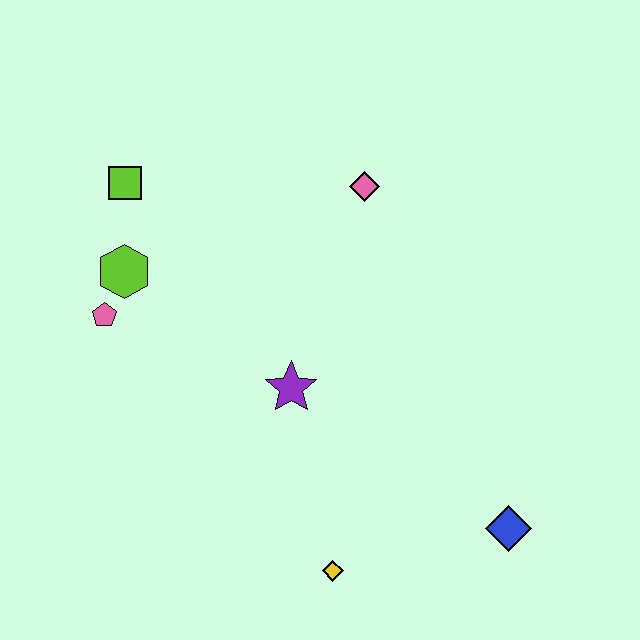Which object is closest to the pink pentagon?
The lime hexagon is closest to the pink pentagon.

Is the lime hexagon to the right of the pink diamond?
No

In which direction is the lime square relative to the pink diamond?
The lime square is to the left of the pink diamond.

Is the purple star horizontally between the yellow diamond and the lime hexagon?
Yes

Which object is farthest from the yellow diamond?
The lime square is farthest from the yellow diamond.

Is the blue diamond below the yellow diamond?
No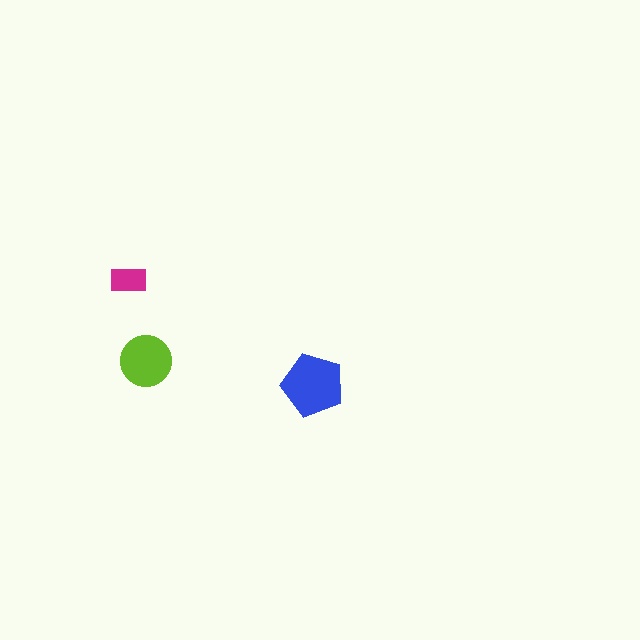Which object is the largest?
The blue pentagon.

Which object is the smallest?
The magenta rectangle.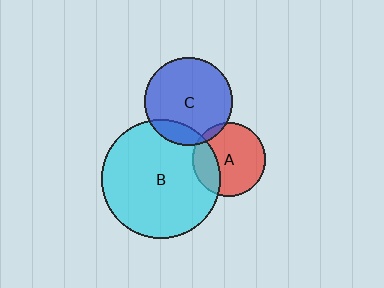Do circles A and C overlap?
Yes.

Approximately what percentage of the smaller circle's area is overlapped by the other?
Approximately 5%.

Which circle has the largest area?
Circle B (cyan).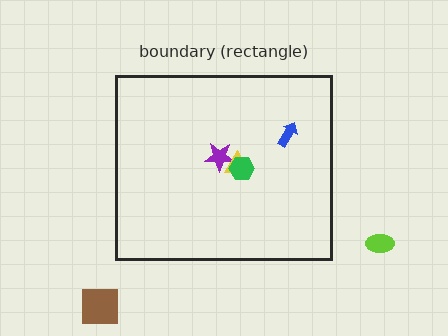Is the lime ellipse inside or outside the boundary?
Outside.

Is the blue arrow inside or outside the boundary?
Inside.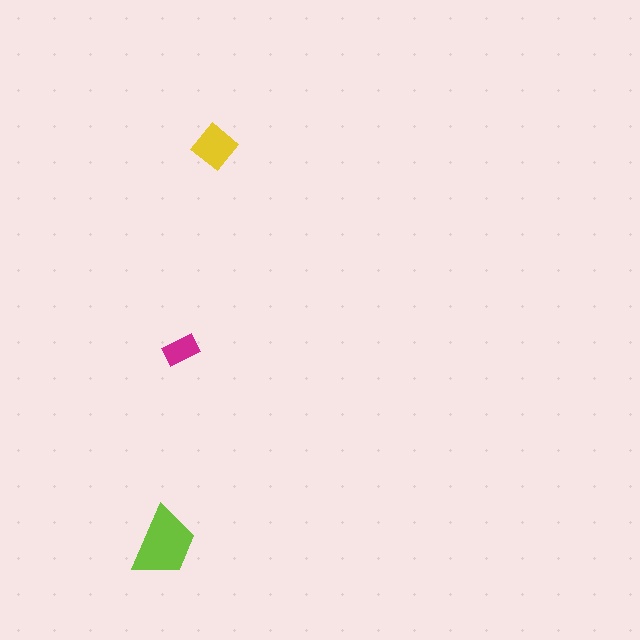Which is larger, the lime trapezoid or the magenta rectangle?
The lime trapezoid.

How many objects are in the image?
There are 3 objects in the image.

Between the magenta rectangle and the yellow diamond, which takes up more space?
The yellow diamond.